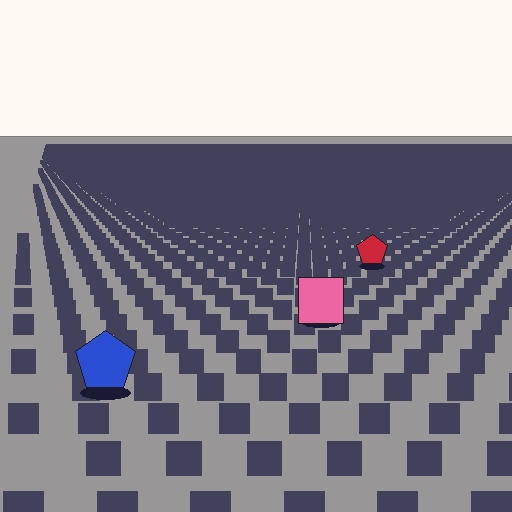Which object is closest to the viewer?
The blue pentagon is closest. The texture marks near it are larger and more spread out.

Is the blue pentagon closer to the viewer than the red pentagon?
Yes. The blue pentagon is closer — you can tell from the texture gradient: the ground texture is coarser near it.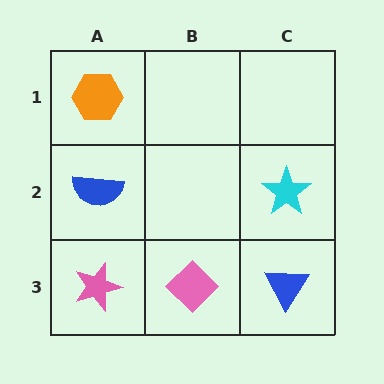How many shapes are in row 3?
3 shapes.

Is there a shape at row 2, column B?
No, that cell is empty.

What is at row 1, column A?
An orange hexagon.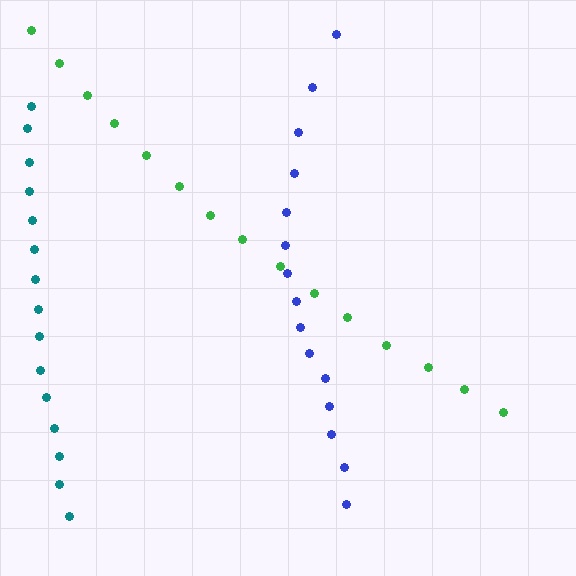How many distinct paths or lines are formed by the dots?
There are 3 distinct paths.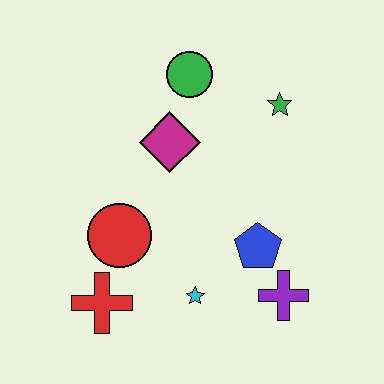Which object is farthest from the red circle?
The green star is farthest from the red circle.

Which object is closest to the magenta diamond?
The green circle is closest to the magenta diamond.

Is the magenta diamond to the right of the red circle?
Yes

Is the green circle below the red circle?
No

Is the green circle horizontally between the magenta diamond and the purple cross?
Yes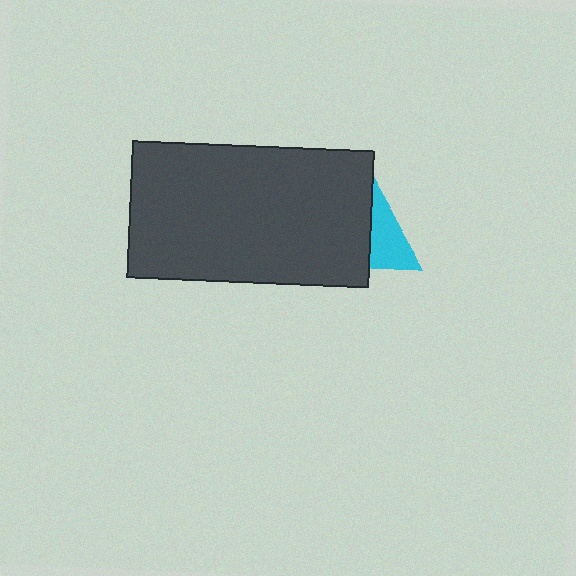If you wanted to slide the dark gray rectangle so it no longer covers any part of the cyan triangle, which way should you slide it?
Slide it left — that is the most direct way to separate the two shapes.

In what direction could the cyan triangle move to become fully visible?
The cyan triangle could move right. That would shift it out from behind the dark gray rectangle entirely.